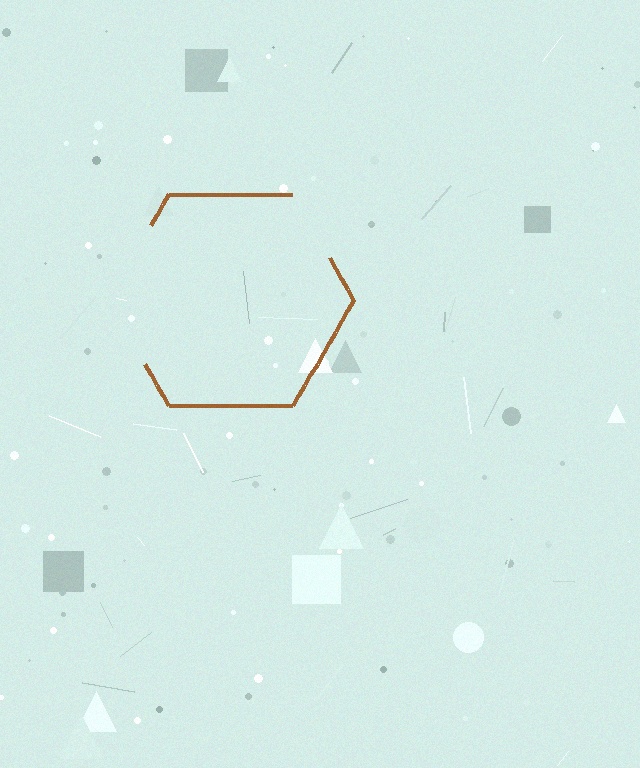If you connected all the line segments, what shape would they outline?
They would outline a hexagon.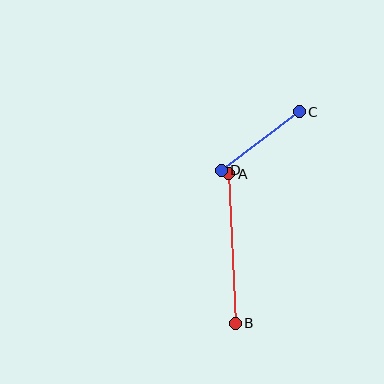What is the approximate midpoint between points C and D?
The midpoint is at approximately (260, 141) pixels.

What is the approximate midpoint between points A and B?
The midpoint is at approximately (232, 248) pixels.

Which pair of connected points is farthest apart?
Points A and B are farthest apart.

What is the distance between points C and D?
The distance is approximately 98 pixels.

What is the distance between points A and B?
The distance is approximately 149 pixels.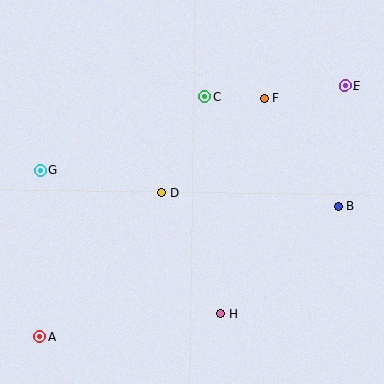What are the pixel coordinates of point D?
Point D is at (162, 192).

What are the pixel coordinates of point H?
Point H is at (221, 314).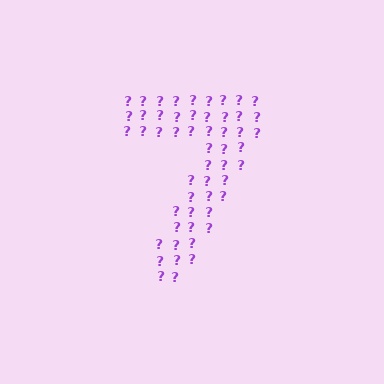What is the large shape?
The large shape is the digit 7.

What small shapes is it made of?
It is made of small question marks.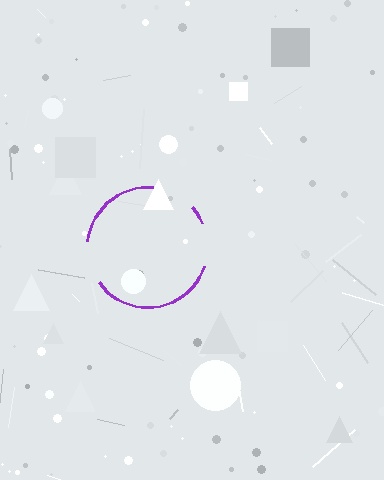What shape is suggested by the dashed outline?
The dashed outline suggests a circle.